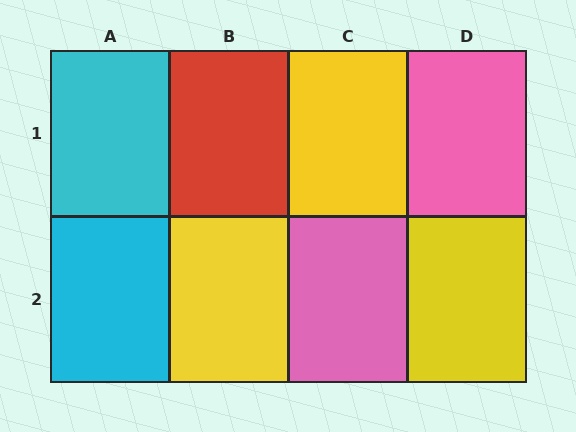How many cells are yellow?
3 cells are yellow.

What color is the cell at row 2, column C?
Pink.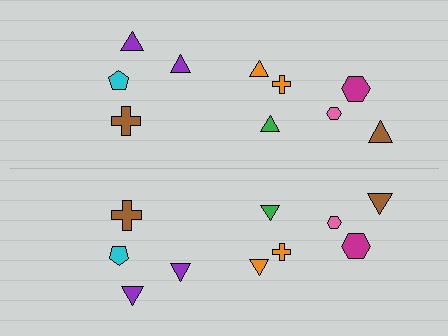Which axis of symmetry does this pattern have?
The pattern has a horizontal axis of symmetry running through the center of the image.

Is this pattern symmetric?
Yes, this pattern has bilateral (reflection) symmetry.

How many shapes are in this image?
There are 20 shapes in this image.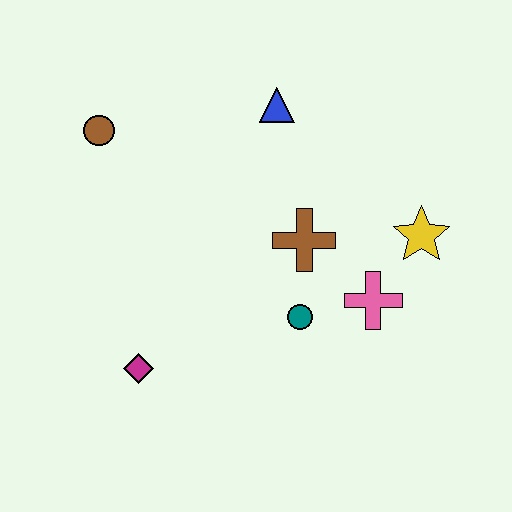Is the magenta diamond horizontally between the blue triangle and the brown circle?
Yes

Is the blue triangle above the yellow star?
Yes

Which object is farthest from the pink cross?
The brown circle is farthest from the pink cross.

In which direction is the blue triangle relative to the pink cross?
The blue triangle is above the pink cross.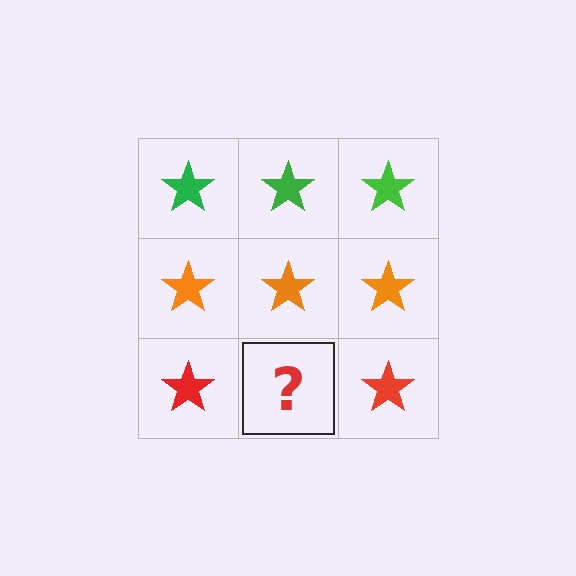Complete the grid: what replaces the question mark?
The question mark should be replaced with a red star.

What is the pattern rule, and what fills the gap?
The rule is that each row has a consistent color. The gap should be filled with a red star.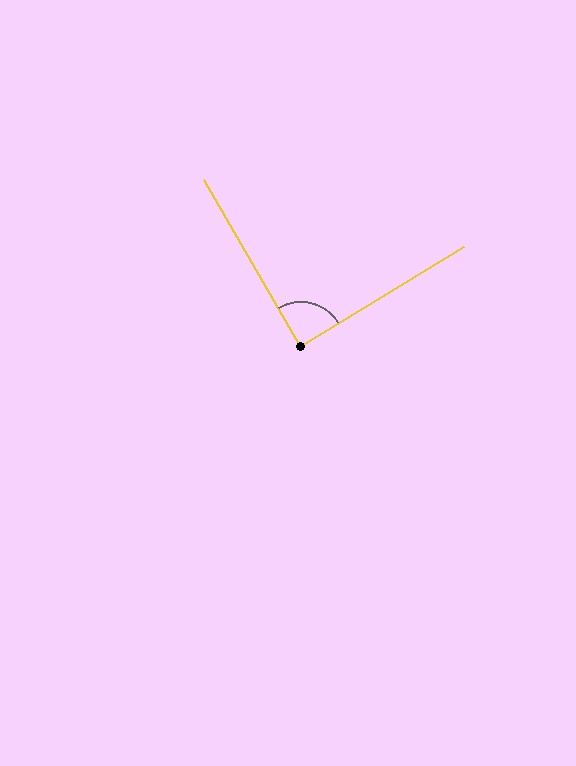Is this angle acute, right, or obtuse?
It is approximately a right angle.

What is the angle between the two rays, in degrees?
Approximately 88 degrees.